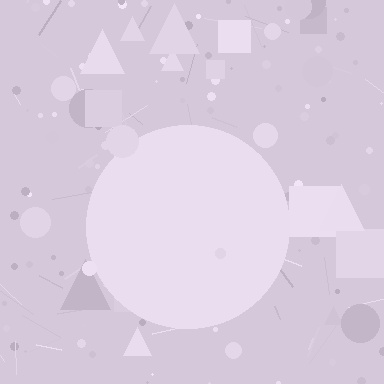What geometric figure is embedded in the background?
A circle is embedded in the background.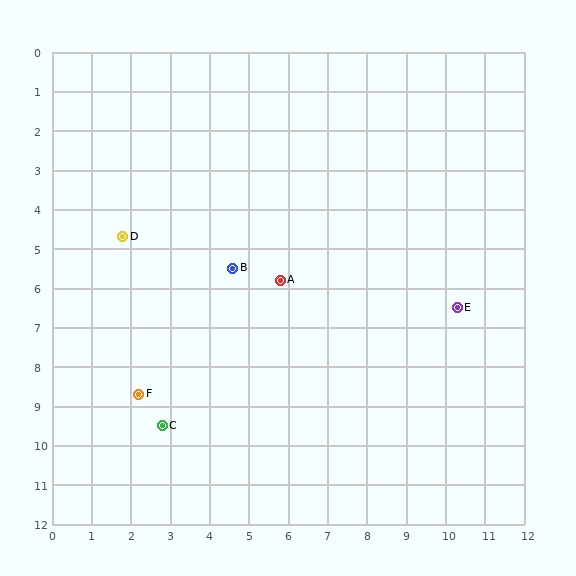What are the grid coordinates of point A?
Point A is at approximately (5.8, 5.8).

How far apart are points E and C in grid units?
Points E and C are about 8.1 grid units apart.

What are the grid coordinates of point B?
Point B is at approximately (4.6, 5.5).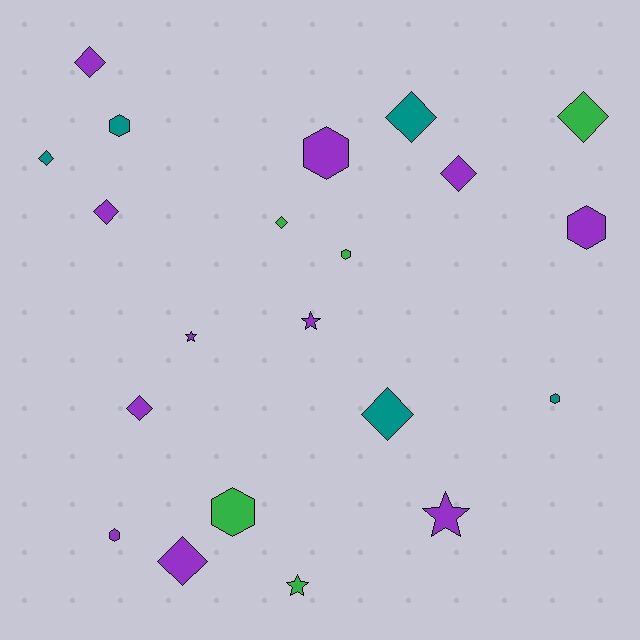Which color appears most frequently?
Purple, with 11 objects.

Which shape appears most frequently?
Diamond, with 10 objects.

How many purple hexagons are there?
There are 3 purple hexagons.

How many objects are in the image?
There are 21 objects.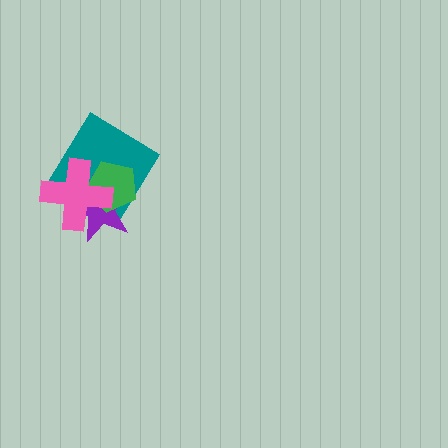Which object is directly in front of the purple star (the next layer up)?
The green pentagon is directly in front of the purple star.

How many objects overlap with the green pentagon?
3 objects overlap with the green pentagon.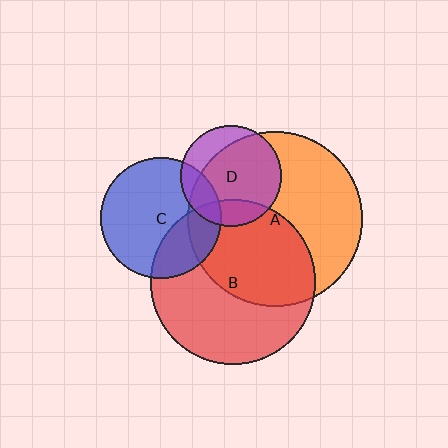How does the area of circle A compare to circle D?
Approximately 3.0 times.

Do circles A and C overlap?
Yes.